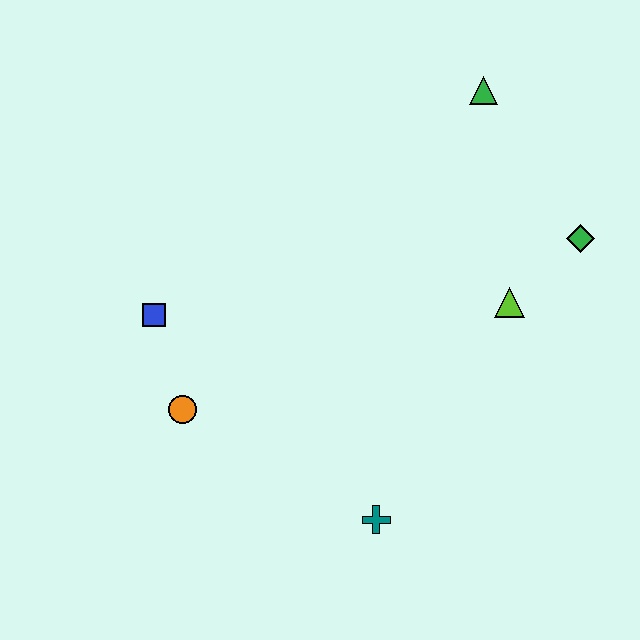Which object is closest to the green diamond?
The lime triangle is closest to the green diamond.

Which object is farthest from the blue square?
The green diamond is farthest from the blue square.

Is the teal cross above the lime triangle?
No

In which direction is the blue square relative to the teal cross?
The blue square is to the left of the teal cross.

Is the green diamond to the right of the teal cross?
Yes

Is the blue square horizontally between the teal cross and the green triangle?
No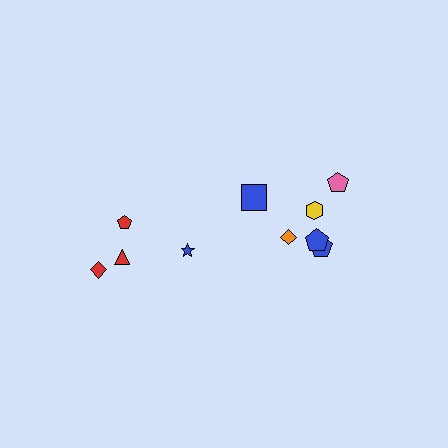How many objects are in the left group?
There are 4 objects.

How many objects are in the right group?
There are 6 objects.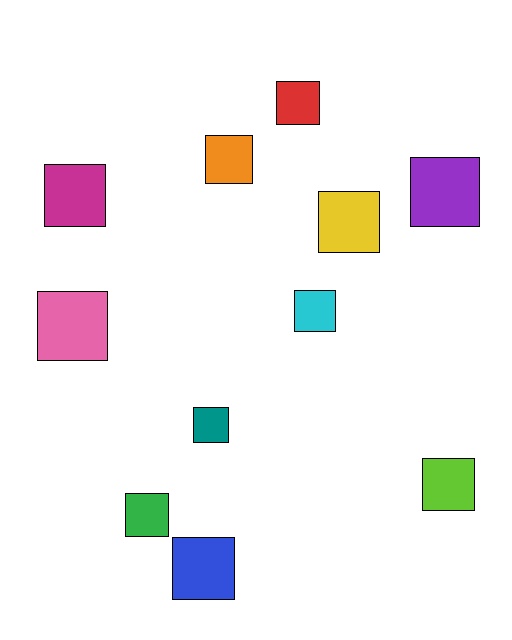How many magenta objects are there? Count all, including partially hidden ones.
There is 1 magenta object.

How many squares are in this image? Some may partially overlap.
There are 11 squares.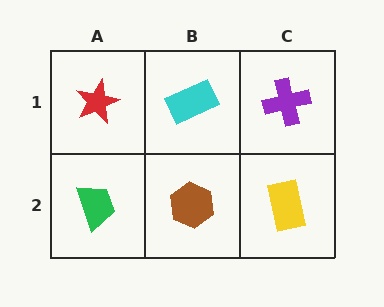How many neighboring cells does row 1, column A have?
2.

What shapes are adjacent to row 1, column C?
A yellow rectangle (row 2, column C), a cyan rectangle (row 1, column B).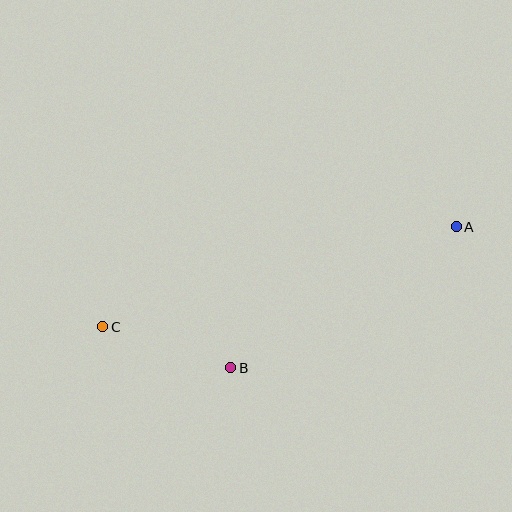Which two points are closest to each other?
Points B and C are closest to each other.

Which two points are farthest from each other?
Points A and C are farthest from each other.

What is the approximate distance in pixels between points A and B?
The distance between A and B is approximately 266 pixels.